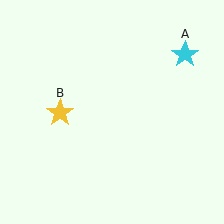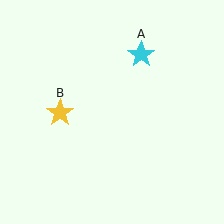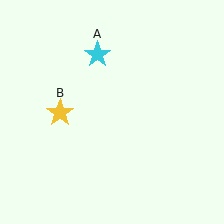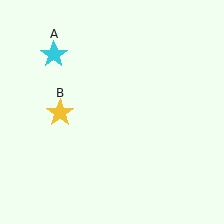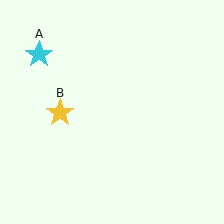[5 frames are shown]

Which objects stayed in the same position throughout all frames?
Yellow star (object B) remained stationary.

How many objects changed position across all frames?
1 object changed position: cyan star (object A).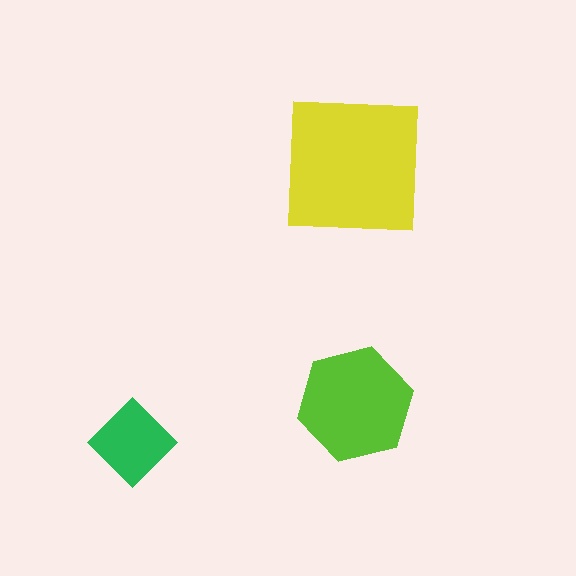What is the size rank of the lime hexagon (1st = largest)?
2nd.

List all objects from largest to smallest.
The yellow square, the lime hexagon, the green diamond.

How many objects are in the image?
There are 3 objects in the image.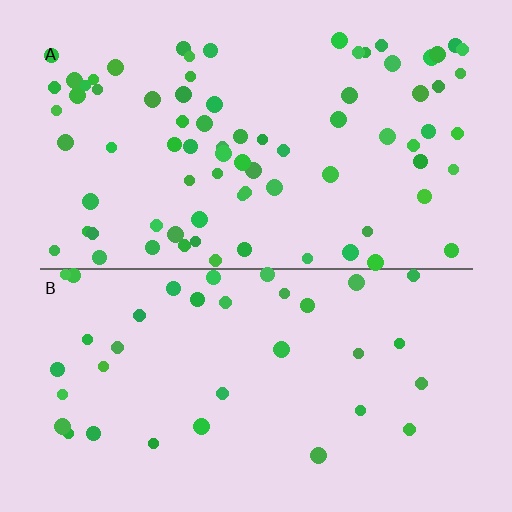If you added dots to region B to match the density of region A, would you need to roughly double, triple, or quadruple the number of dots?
Approximately double.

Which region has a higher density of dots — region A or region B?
A (the top).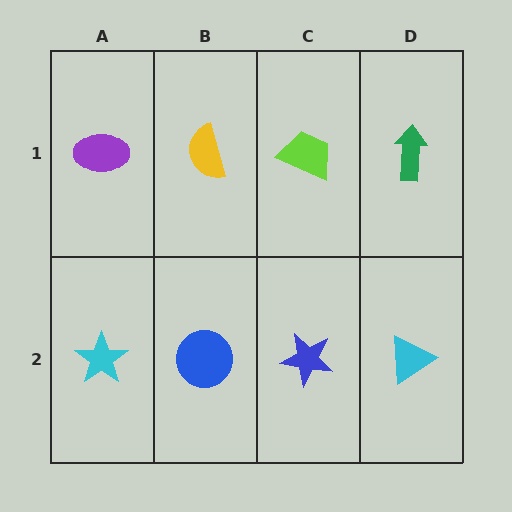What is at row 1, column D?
A green arrow.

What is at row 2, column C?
A blue star.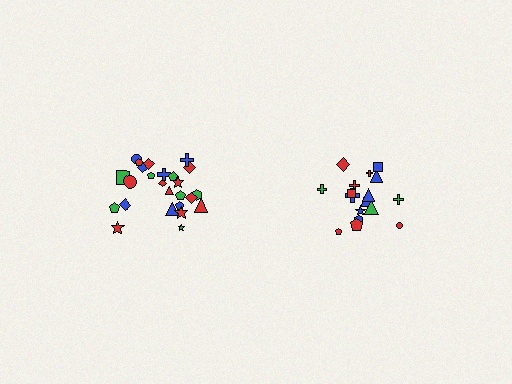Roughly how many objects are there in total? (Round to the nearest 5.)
Roughly 45 objects in total.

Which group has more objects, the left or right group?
The left group.